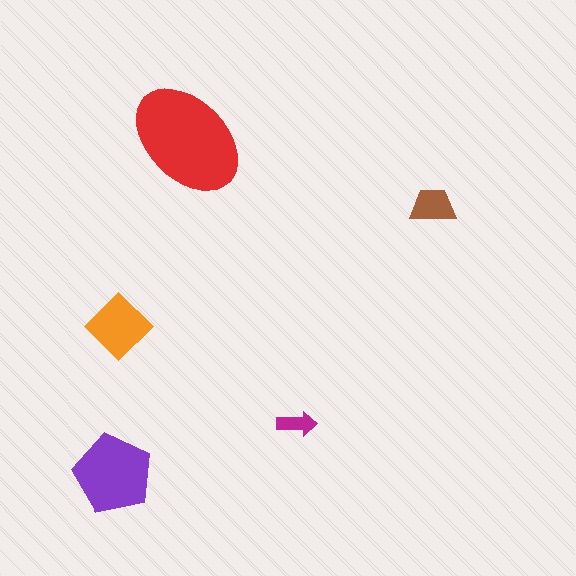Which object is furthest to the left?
The purple pentagon is leftmost.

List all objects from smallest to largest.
The magenta arrow, the brown trapezoid, the orange diamond, the purple pentagon, the red ellipse.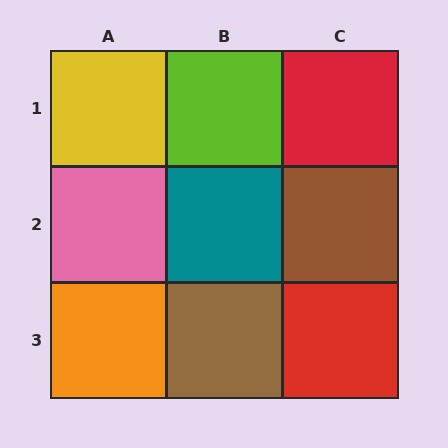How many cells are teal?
1 cell is teal.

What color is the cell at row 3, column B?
Brown.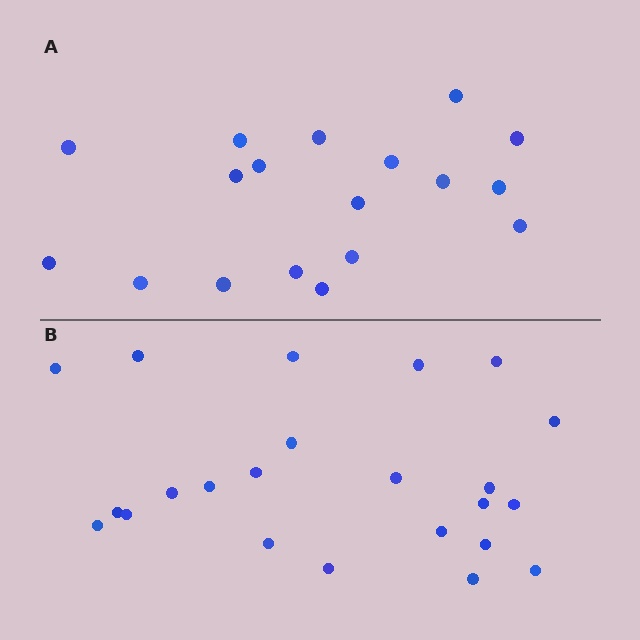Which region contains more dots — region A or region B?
Region B (the bottom region) has more dots.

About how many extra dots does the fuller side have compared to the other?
Region B has about 5 more dots than region A.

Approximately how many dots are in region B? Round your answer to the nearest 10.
About 20 dots. (The exact count is 23, which rounds to 20.)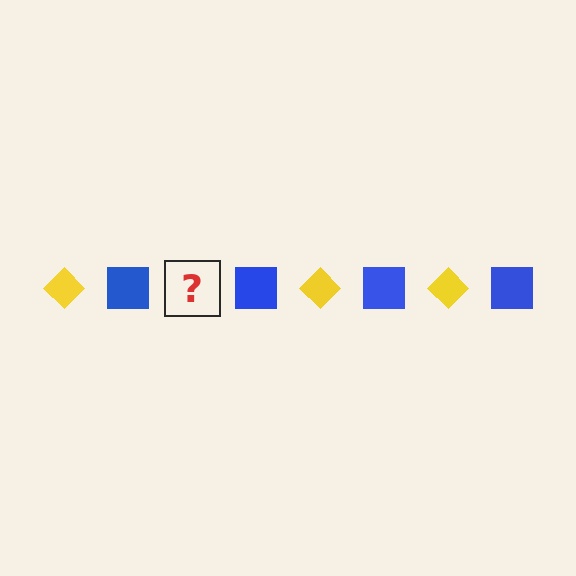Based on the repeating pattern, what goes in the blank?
The blank should be a yellow diamond.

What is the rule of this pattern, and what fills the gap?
The rule is that the pattern alternates between yellow diamond and blue square. The gap should be filled with a yellow diamond.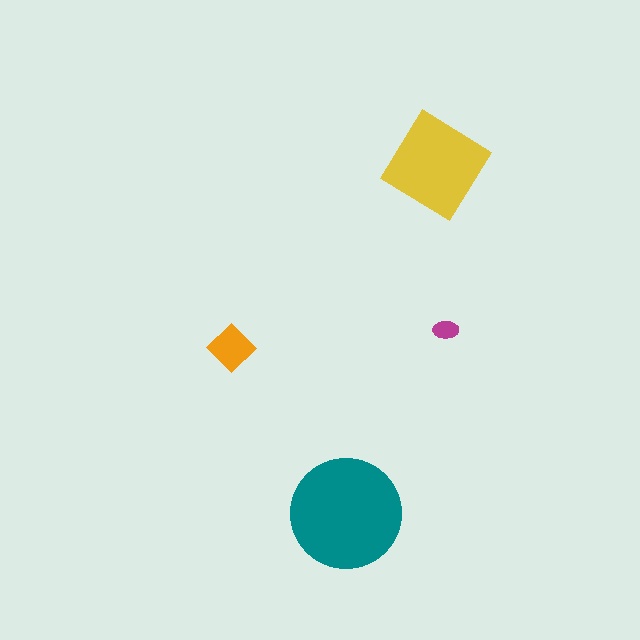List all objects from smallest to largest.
The magenta ellipse, the orange diamond, the yellow diamond, the teal circle.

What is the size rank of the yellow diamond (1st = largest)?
2nd.